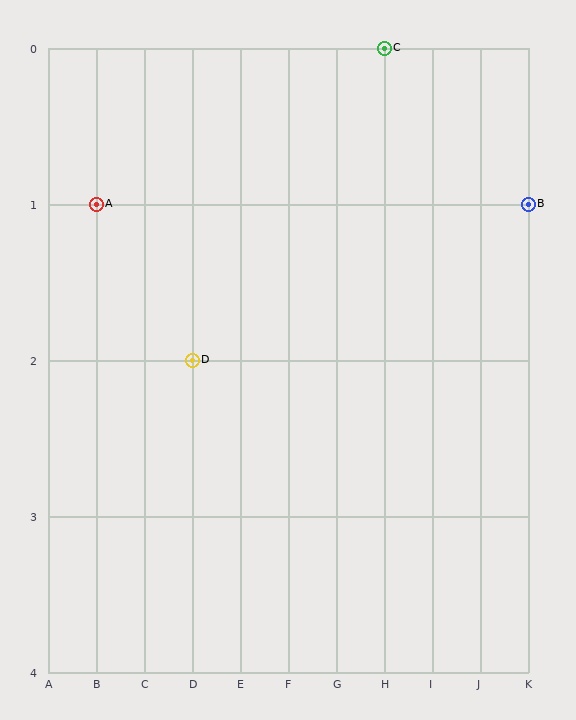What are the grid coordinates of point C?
Point C is at grid coordinates (H, 0).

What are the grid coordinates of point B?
Point B is at grid coordinates (K, 1).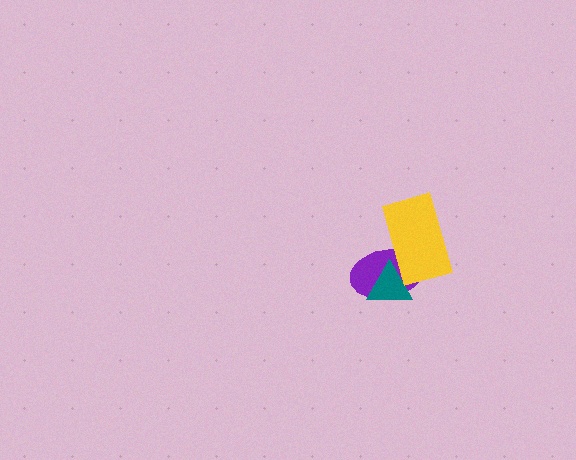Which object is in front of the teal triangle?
The yellow rectangle is in front of the teal triangle.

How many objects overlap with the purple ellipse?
2 objects overlap with the purple ellipse.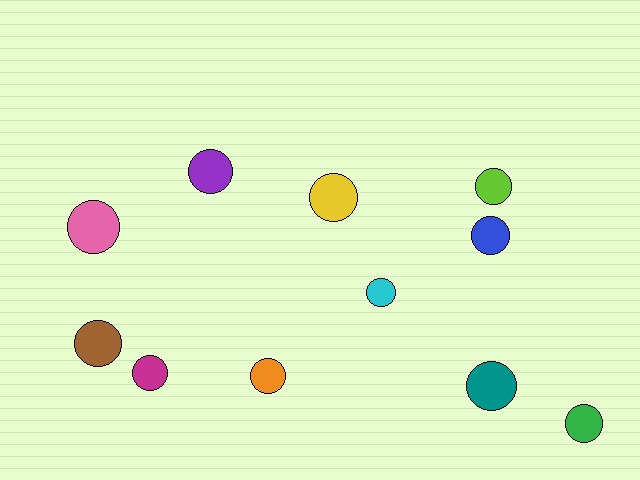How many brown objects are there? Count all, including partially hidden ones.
There is 1 brown object.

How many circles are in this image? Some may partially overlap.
There are 11 circles.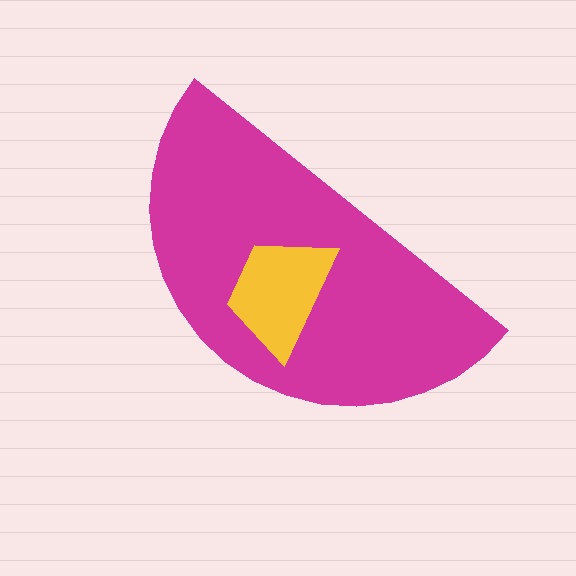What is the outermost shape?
The magenta semicircle.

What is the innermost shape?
The yellow trapezoid.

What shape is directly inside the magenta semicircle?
The yellow trapezoid.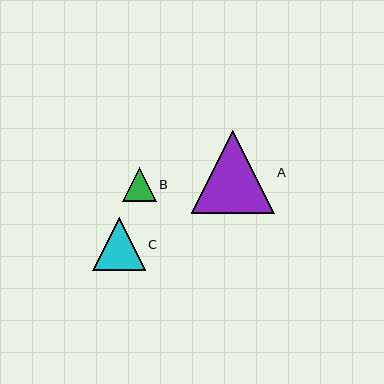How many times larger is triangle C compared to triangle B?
Triangle C is approximately 1.5 times the size of triangle B.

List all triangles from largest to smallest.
From largest to smallest: A, C, B.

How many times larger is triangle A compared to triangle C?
Triangle A is approximately 1.6 times the size of triangle C.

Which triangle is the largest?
Triangle A is the largest with a size of approximately 83 pixels.